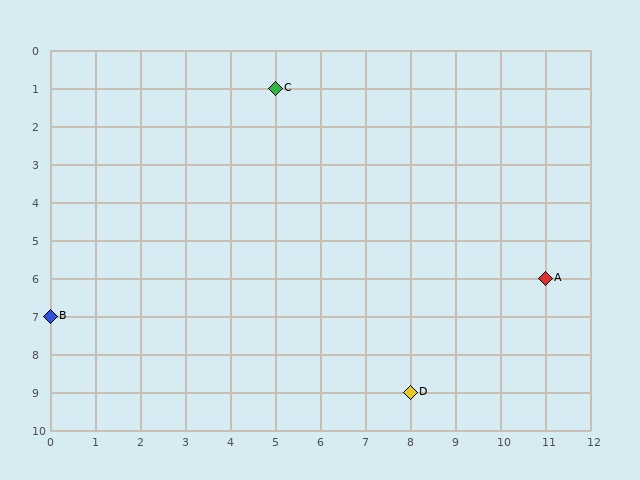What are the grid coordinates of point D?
Point D is at grid coordinates (8, 9).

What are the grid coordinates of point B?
Point B is at grid coordinates (0, 7).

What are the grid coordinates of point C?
Point C is at grid coordinates (5, 1).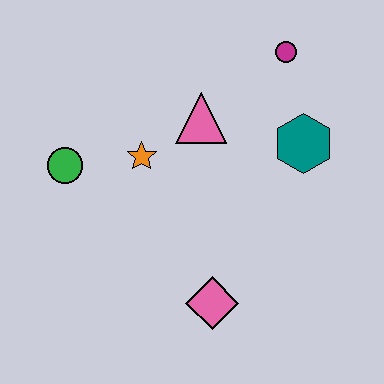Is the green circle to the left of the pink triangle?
Yes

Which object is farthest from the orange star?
The magenta circle is farthest from the orange star.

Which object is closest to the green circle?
The orange star is closest to the green circle.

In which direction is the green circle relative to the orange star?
The green circle is to the left of the orange star.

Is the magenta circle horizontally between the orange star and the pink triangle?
No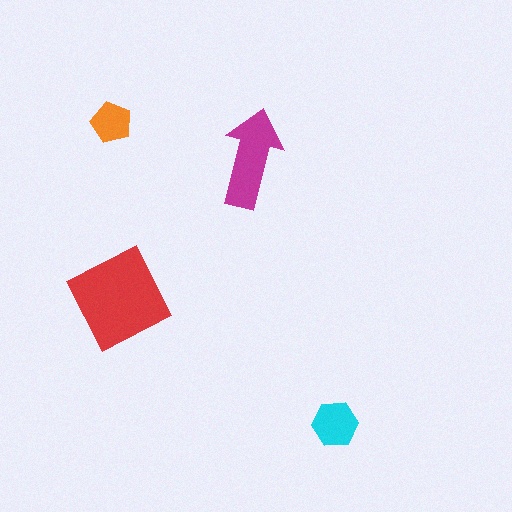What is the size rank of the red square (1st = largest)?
1st.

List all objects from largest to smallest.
The red square, the magenta arrow, the cyan hexagon, the orange pentagon.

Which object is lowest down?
The cyan hexagon is bottommost.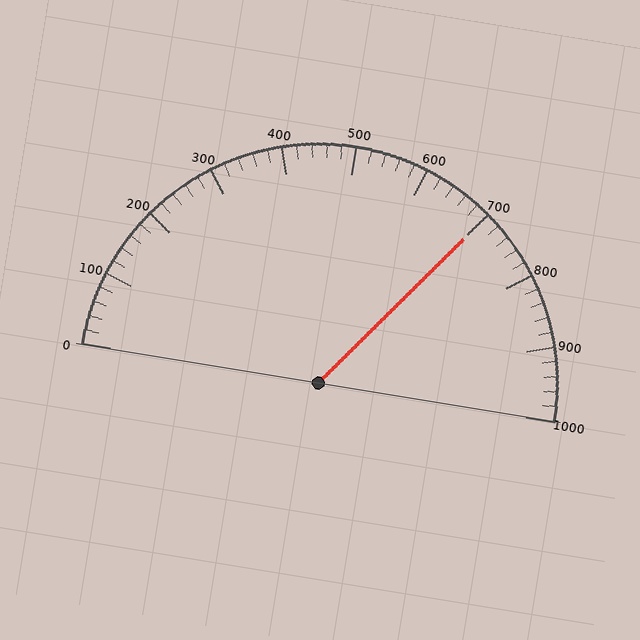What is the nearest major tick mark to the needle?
The nearest major tick mark is 700.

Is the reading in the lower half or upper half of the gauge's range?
The reading is in the upper half of the range (0 to 1000).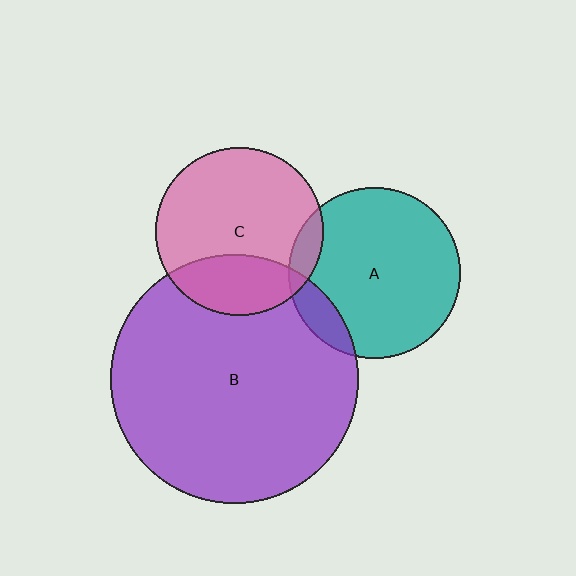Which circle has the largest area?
Circle B (purple).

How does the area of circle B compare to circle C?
Approximately 2.2 times.